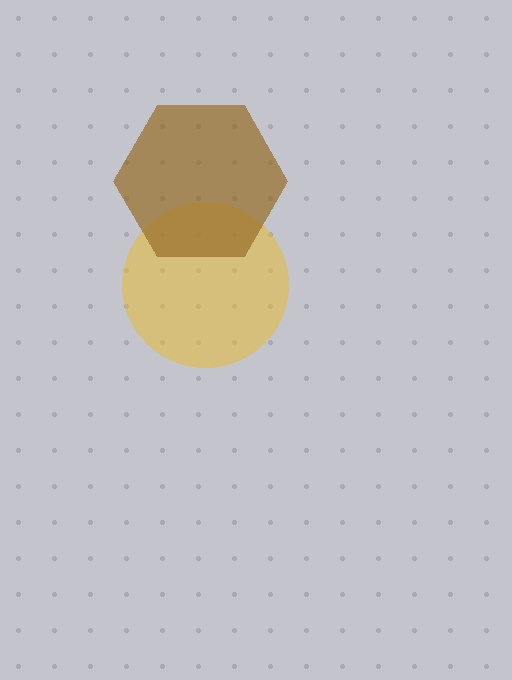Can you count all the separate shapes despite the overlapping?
Yes, there are 2 separate shapes.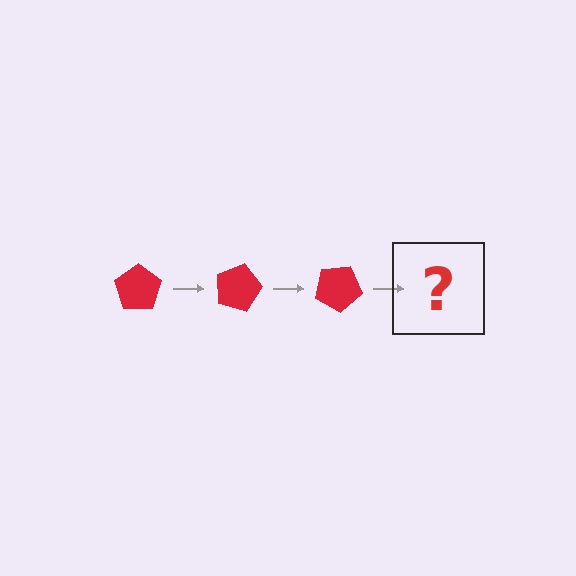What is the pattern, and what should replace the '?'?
The pattern is that the pentagon rotates 15 degrees each step. The '?' should be a red pentagon rotated 45 degrees.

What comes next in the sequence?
The next element should be a red pentagon rotated 45 degrees.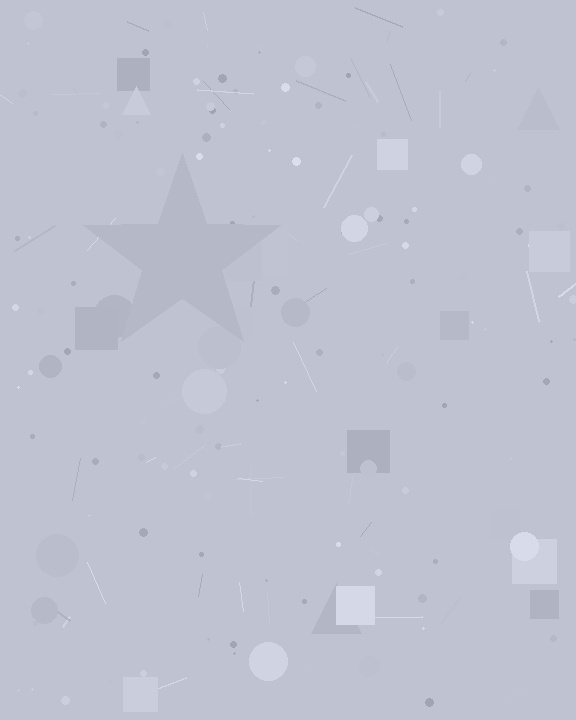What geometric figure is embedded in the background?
A star is embedded in the background.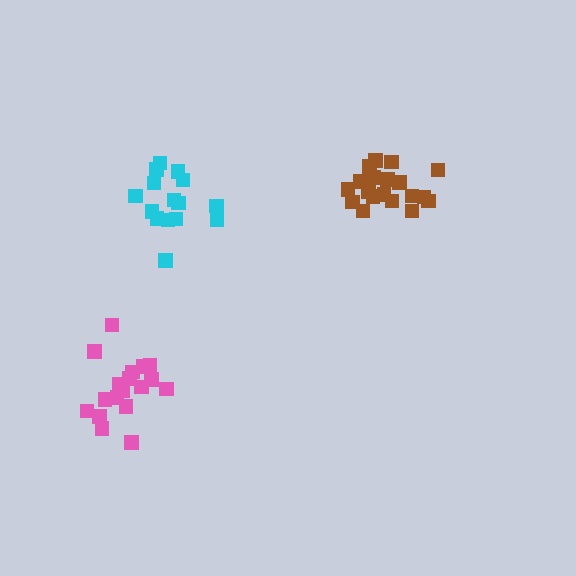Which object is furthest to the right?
The brown cluster is rightmost.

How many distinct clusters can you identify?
There are 3 distinct clusters.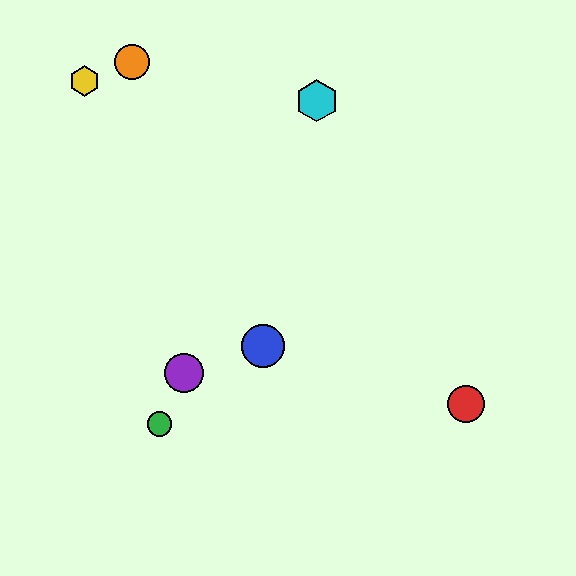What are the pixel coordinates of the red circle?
The red circle is at (466, 404).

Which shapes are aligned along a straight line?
The green circle, the purple circle, the cyan hexagon are aligned along a straight line.